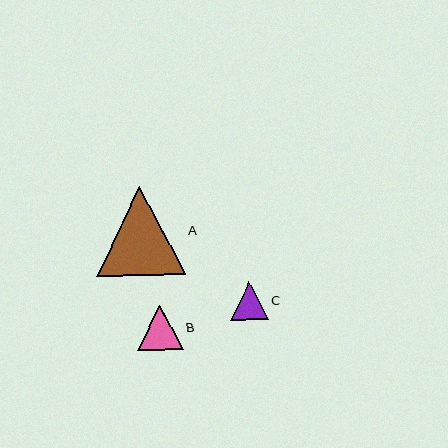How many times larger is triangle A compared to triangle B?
Triangle A is approximately 2.0 times the size of triangle B.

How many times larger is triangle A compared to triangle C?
Triangle A is approximately 2.4 times the size of triangle C.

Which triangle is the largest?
Triangle A is the largest with a size of approximately 89 pixels.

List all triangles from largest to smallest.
From largest to smallest: A, B, C.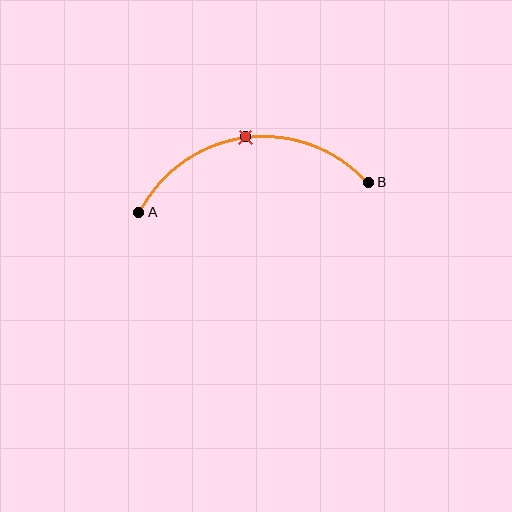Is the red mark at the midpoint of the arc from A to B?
Yes. The red mark lies on the arc at equal arc-length from both A and B — it is the arc midpoint.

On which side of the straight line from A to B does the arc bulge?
The arc bulges above the straight line connecting A and B.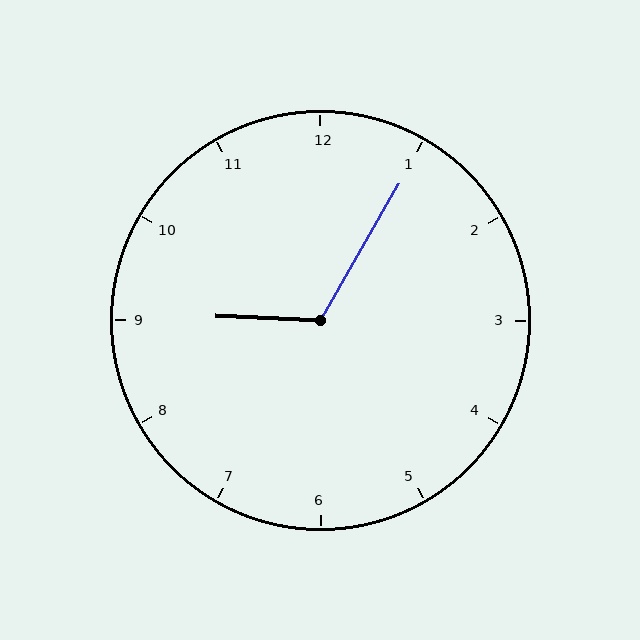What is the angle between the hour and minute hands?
Approximately 118 degrees.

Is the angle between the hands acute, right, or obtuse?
It is obtuse.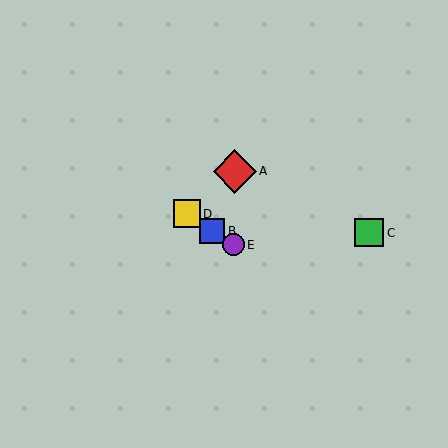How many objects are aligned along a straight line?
3 objects (B, D, E) are aligned along a straight line.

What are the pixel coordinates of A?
Object A is at (235, 171).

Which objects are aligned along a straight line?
Objects B, D, E are aligned along a straight line.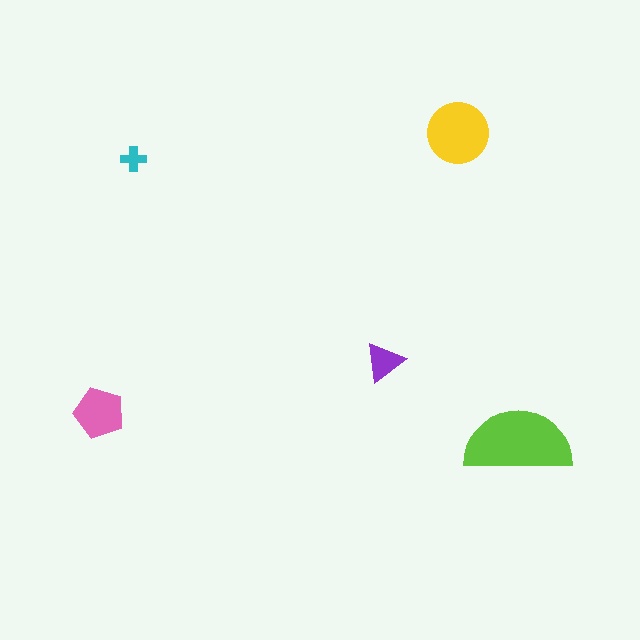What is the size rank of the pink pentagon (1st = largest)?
3rd.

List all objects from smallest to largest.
The cyan cross, the purple triangle, the pink pentagon, the yellow circle, the lime semicircle.